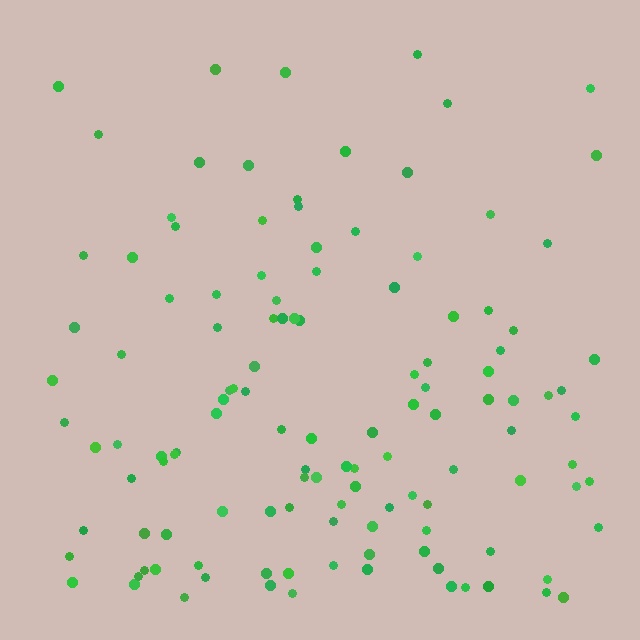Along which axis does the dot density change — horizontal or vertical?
Vertical.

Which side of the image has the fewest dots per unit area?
The top.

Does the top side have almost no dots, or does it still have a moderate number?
Still a moderate number, just noticeably fewer than the bottom.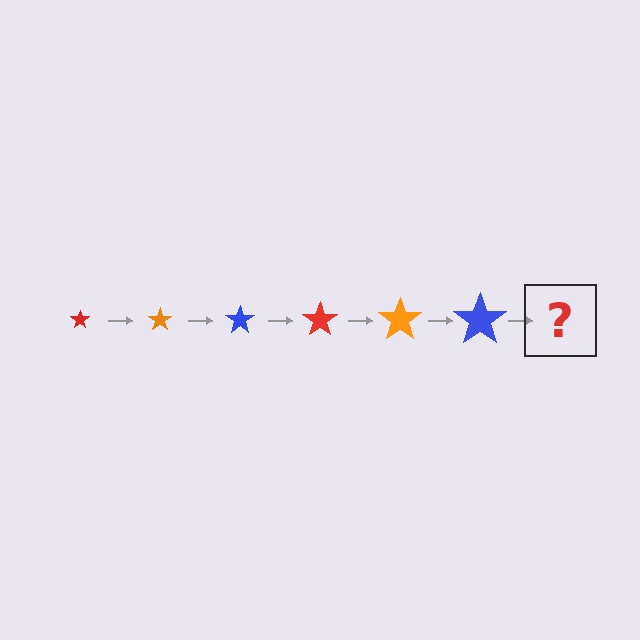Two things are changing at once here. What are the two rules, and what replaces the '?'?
The two rules are that the star grows larger each step and the color cycles through red, orange, and blue. The '?' should be a red star, larger than the previous one.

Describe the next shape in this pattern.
It should be a red star, larger than the previous one.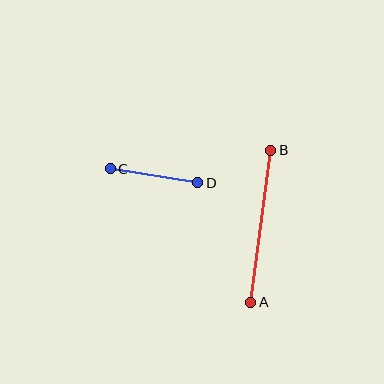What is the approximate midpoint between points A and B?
The midpoint is at approximately (261, 226) pixels.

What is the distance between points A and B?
The distance is approximately 153 pixels.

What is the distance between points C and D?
The distance is approximately 88 pixels.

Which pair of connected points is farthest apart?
Points A and B are farthest apart.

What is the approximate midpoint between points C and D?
The midpoint is at approximately (154, 176) pixels.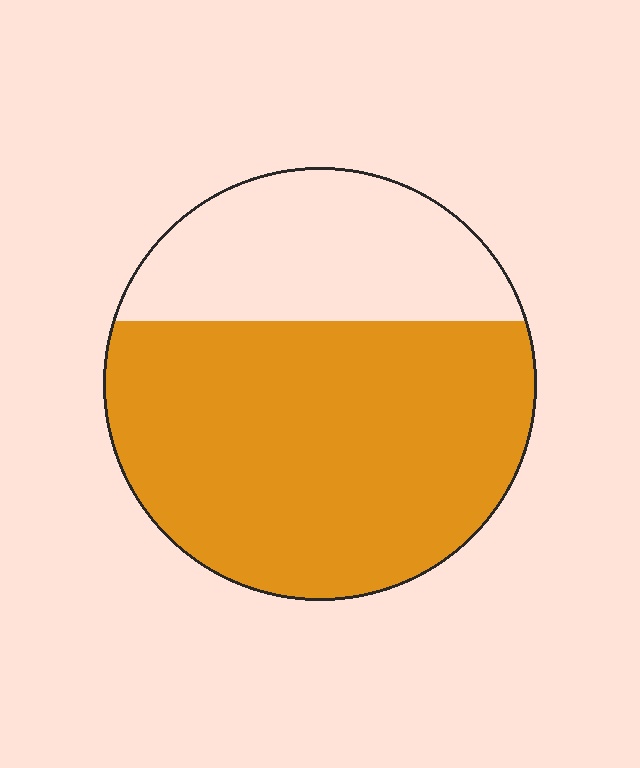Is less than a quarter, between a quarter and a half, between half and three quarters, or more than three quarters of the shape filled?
Between half and three quarters.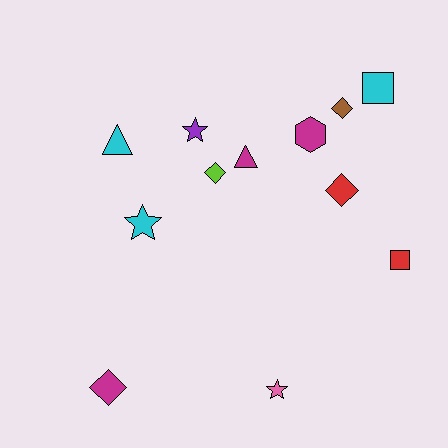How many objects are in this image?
There are 12 objects.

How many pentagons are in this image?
There are no pentagons.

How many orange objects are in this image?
There are no orange objects.